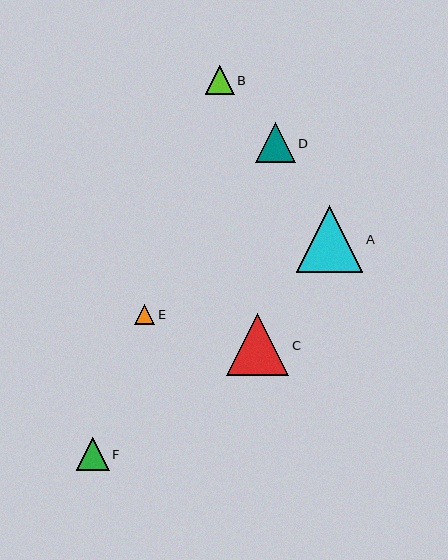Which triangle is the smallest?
Triangle E is the smallest with a size of approximately 20 pixels.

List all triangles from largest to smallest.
From largest to smallest: A, C, D, F, B, E.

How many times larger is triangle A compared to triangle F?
Triangle A is approximately 2.0 times the size of triangle F.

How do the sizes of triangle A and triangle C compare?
Triangle A and triangle C are approximately the same size.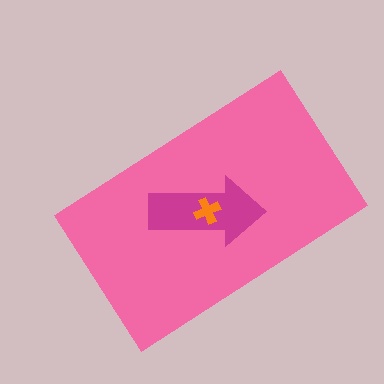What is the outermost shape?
The pink rectangle.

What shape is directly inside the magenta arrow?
The orange cross.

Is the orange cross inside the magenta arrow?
Yes.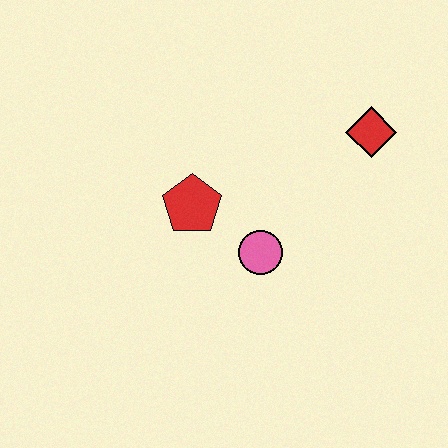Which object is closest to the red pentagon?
The pink circle is closest to the red pentagon.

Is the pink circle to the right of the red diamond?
No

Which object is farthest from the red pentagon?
The red diamond is farthest from the red pentagon.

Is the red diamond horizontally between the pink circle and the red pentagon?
No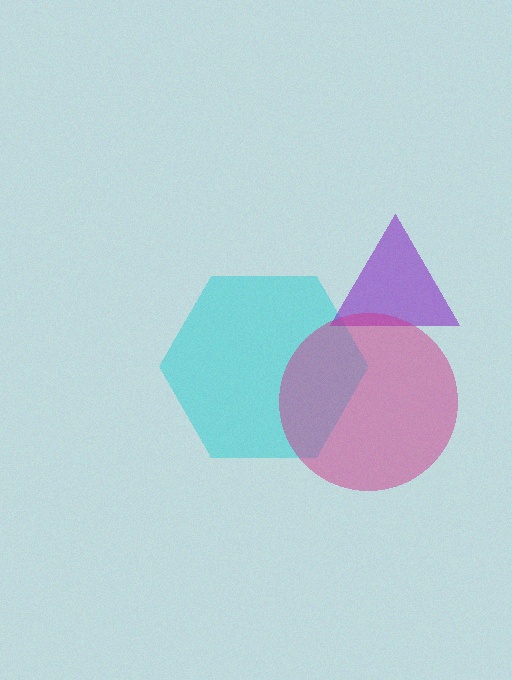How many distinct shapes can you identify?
There are 3 distinct shapes: a cyan hexagon, a purple triangle, a magenta circle.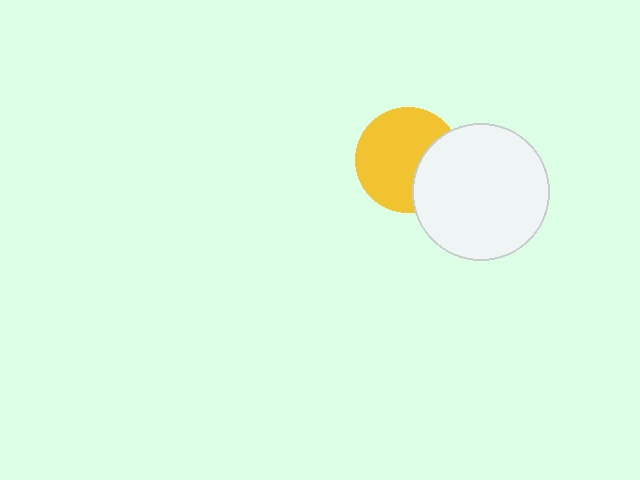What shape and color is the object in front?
The object in front is a white circle.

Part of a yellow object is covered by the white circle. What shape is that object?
It is a circle.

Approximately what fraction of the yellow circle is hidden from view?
Roughly 30% of the yellow circle is hidden behind the white circle.